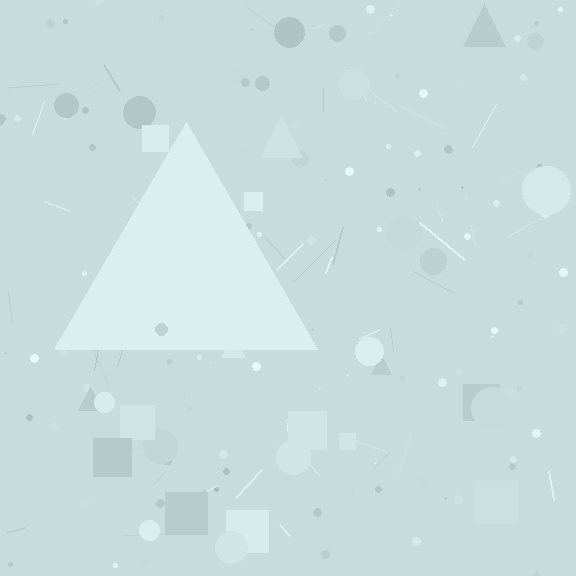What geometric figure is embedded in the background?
A triangle is embedded in the background.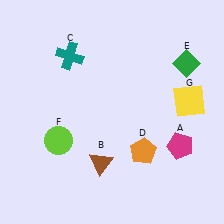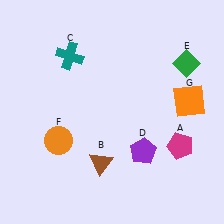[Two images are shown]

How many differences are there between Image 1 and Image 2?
There are 3 differences between the two images.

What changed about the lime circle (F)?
In Image 1, F is lime. In Image 2, it changed to orange.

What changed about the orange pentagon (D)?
In Image 1, D is orange. In Image 2, it changed to purple.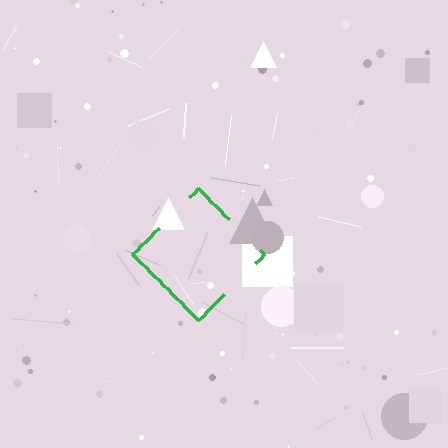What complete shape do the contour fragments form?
The contour fragments form a diamond.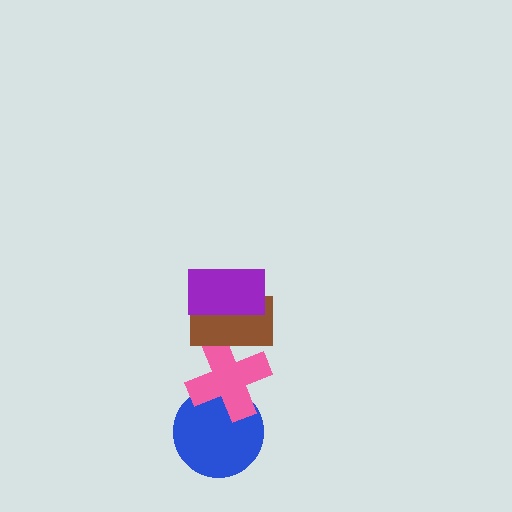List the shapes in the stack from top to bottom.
From top to bottom: the purple rectangle, the brown rectangle, the pink cross, the blue circle.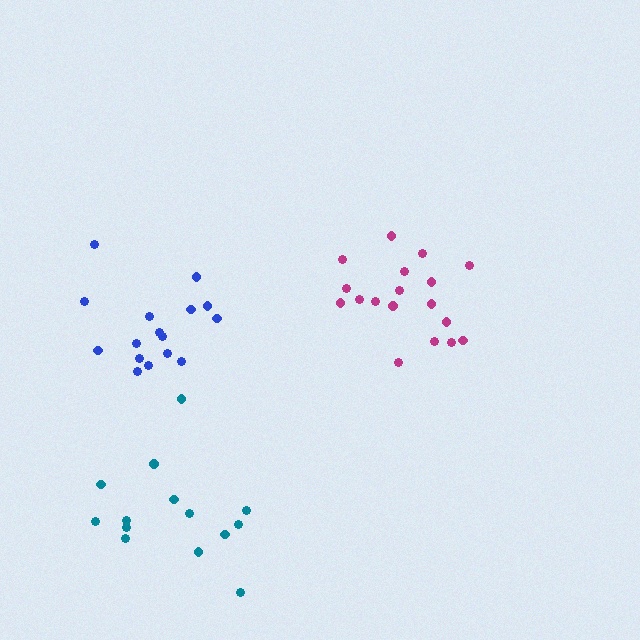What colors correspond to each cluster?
The clusters are colored: blue, magenta, teal.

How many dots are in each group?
Group 1: 16 dots, Group 2: 18 dots, Group 3: 14 dots (48 total).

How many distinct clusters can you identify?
There are 3 distinct clusters.